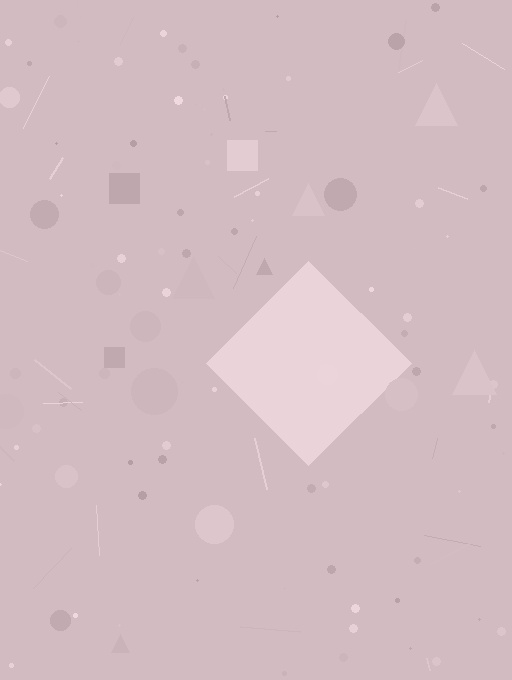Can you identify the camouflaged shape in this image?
The camouflaged shape is a diamond.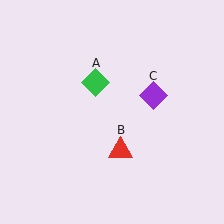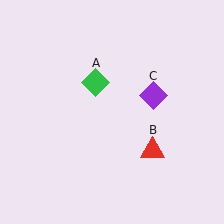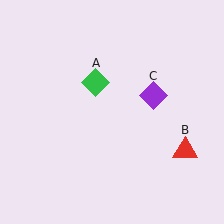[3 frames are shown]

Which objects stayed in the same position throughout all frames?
Green diamond (object A) and purple diamond (object C) remained stationary.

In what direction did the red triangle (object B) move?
The red triangle (object B) moved right.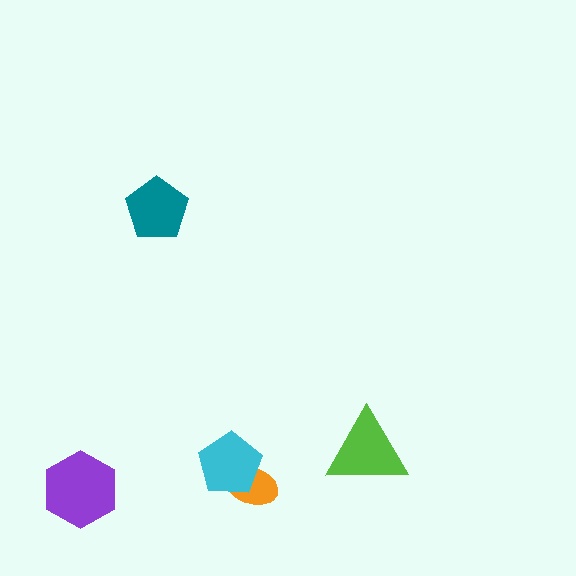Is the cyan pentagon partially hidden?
No, no other shape covers it.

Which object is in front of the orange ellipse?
The cyan pentagon is in front of the orange ellipse.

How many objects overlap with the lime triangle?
0 objects overlap with the lime triangle.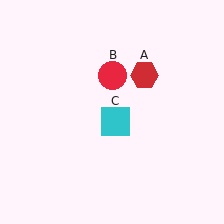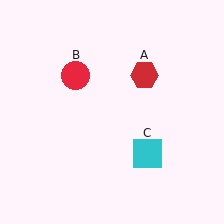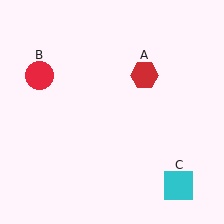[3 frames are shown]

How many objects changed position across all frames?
2 objects changed position: red circle (object B), cyan square (object C).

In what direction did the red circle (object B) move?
The red circle (object B) moved left.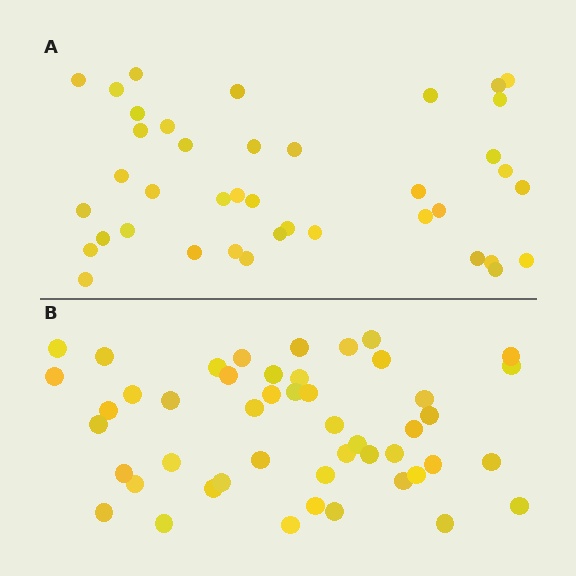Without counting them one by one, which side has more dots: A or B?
Region B (the bottom region) has more dots.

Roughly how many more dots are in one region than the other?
Region B has roughly 8 or so more dots than region A.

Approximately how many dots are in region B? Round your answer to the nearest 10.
About 50 dots. (The exact count is 48, which rounds to 50.)